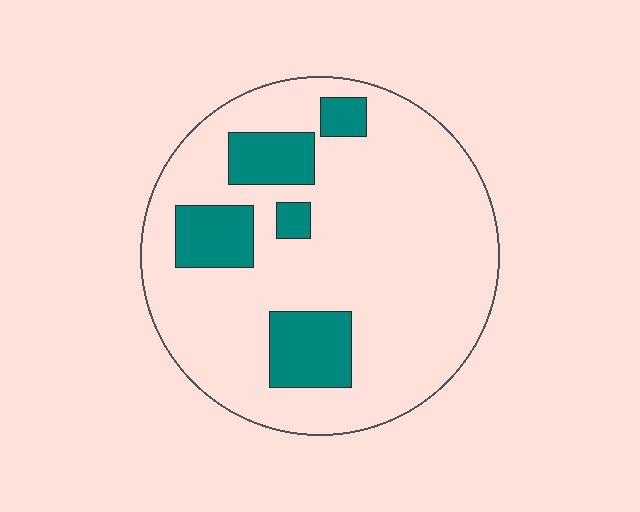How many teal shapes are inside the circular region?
5.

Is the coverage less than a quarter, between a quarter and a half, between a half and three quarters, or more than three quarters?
Less than a quarter.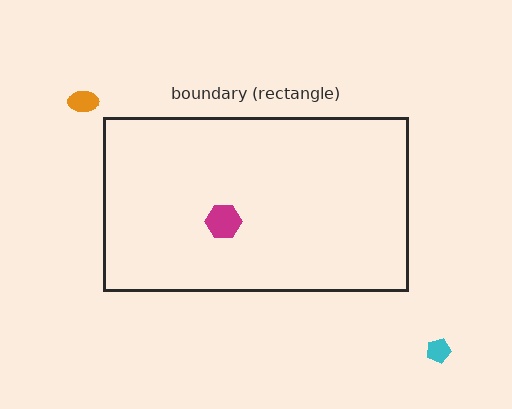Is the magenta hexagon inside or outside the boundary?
Inside.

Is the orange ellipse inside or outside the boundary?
Outside.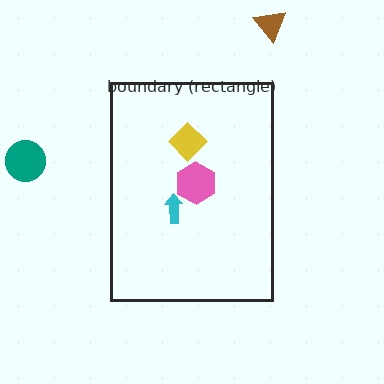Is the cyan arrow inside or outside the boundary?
Inside.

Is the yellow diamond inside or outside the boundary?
Inside.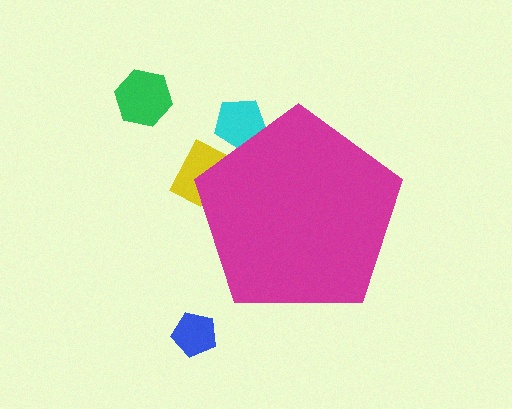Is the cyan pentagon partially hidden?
Yes, the cyan pentagon is partially hidden behind the magenta pentagon.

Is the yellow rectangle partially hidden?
Yes, the yellow rectangle is partially hidden behind the magenta pentagon.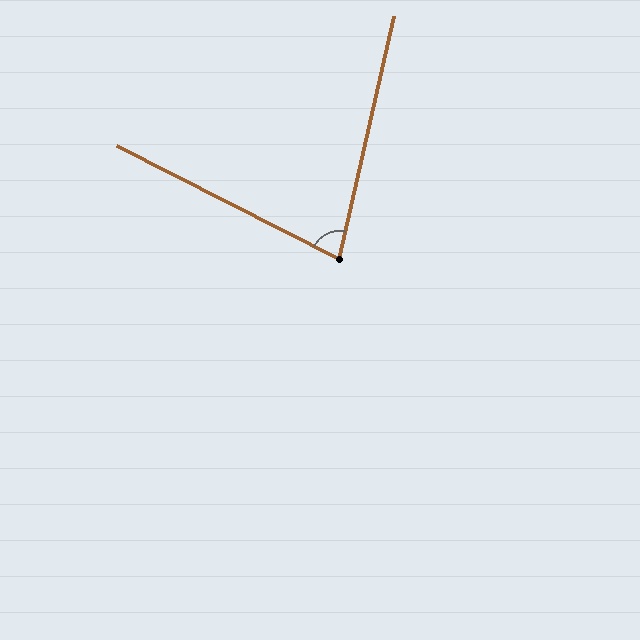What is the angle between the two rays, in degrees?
Approximately 76 degrees.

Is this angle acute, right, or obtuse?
It is acute.